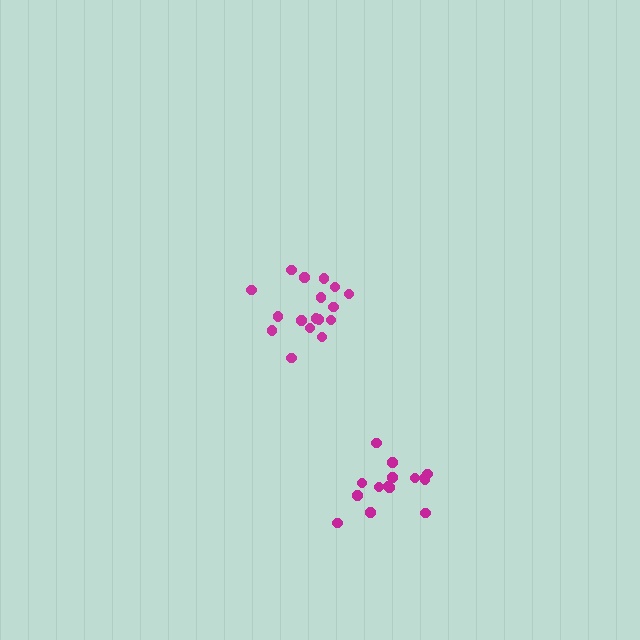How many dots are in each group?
Group 1: 17 dots, Group 2: 15 dots (32 total).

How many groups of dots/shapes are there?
There are 2 groups.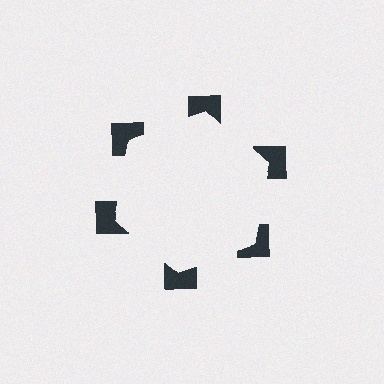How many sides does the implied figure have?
6 sides.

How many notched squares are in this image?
There are 6 — one at each vertex of the illusory hexagon.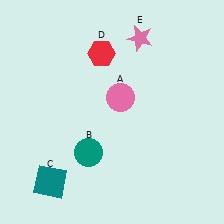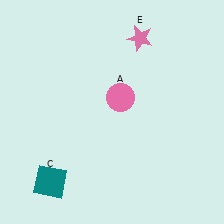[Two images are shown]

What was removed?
The teal circle (B), the red hexagon (D) were removed in Image 2.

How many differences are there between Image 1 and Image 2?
There are 2 differences between the two images.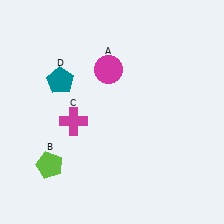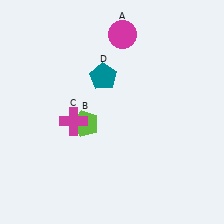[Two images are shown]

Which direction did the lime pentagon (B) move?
The lime pentagon (B) moved up.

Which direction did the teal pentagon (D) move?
The teal pentagon (D) moved right.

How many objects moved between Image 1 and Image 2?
3 objects moved between the two images.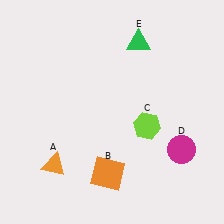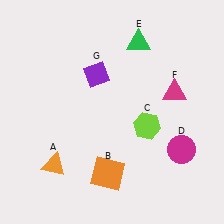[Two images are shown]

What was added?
A magenta triangle (F), a purple diamond (G) were added in Image 2.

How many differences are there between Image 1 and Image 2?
There are 2 differences between the two images.